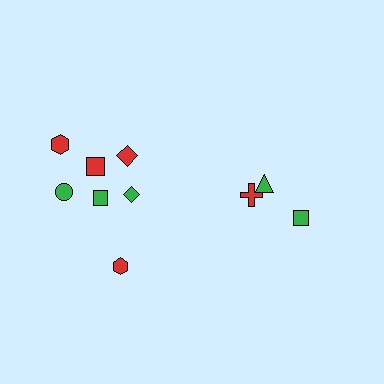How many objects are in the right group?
There are 3 objects.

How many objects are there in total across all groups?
There are 10 objects.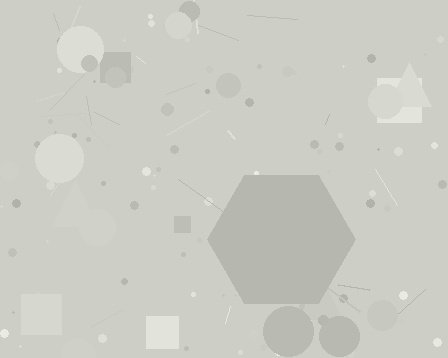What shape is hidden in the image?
A hexagon is hidden in the image.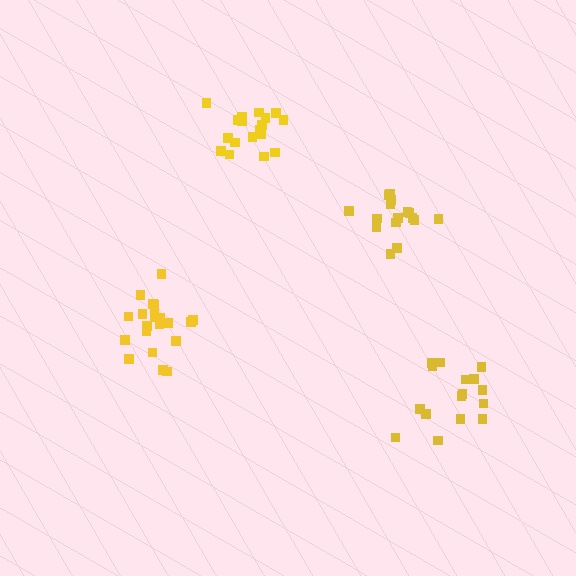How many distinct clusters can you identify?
There are 4 distinct clusters.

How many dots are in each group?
Group 1: 21 dots, Group 2: 16 dots, Group 3: 18 dots, Group 4: 16 dots (71 total).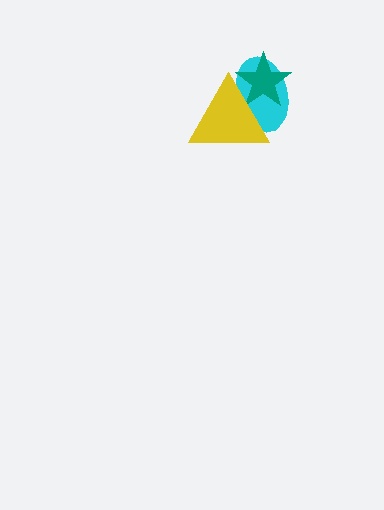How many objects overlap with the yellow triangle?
2 objects overlap with the yellow triangle.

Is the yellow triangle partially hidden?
No, no other shape covers it.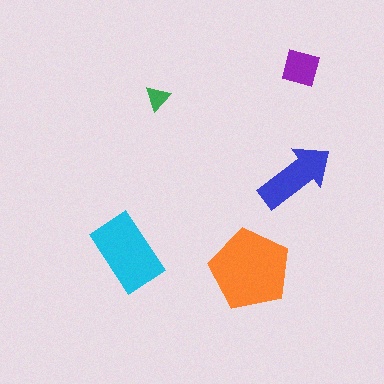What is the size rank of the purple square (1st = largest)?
4th.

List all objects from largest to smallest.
The orange pentagon, the cyan rectangle, the blue arrow, the purple square, the green triangle.